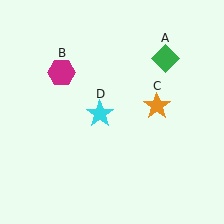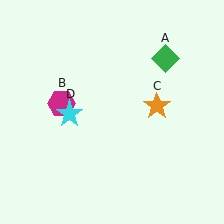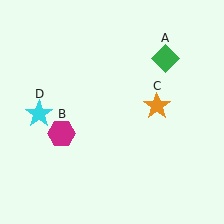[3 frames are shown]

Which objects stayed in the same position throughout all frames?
Green diamond (object A) and orange star (object C) remained stationary.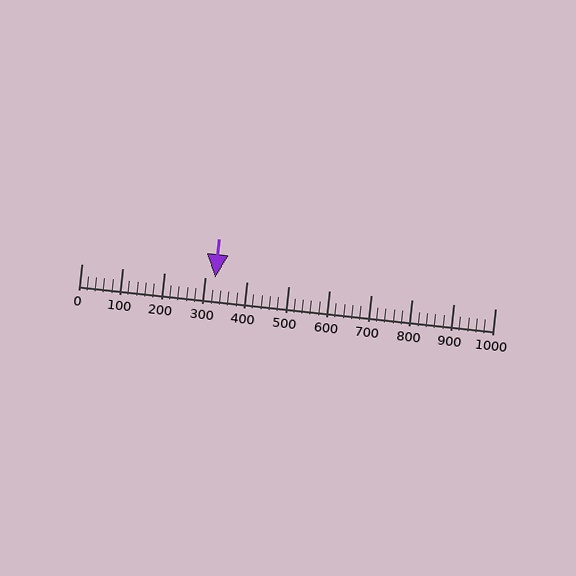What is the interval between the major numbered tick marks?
The major tick marks are spaced 100 units apart.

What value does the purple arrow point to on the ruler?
The purple arrow points to approximately 324.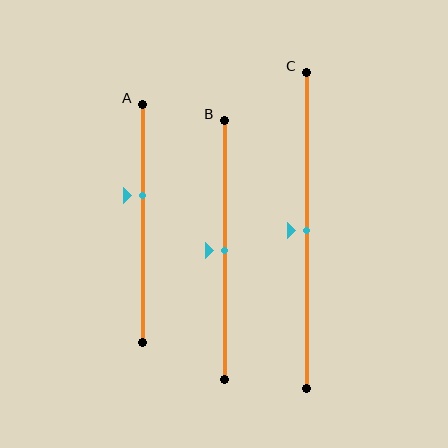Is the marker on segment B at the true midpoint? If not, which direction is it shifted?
Yes, the marker on segment B is at the true midpoint.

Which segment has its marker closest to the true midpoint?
Segment B has its marker closest to the true midpoint.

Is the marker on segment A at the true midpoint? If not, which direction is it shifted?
No, the marker on segment A is shifted upward by about 12% of the segment length.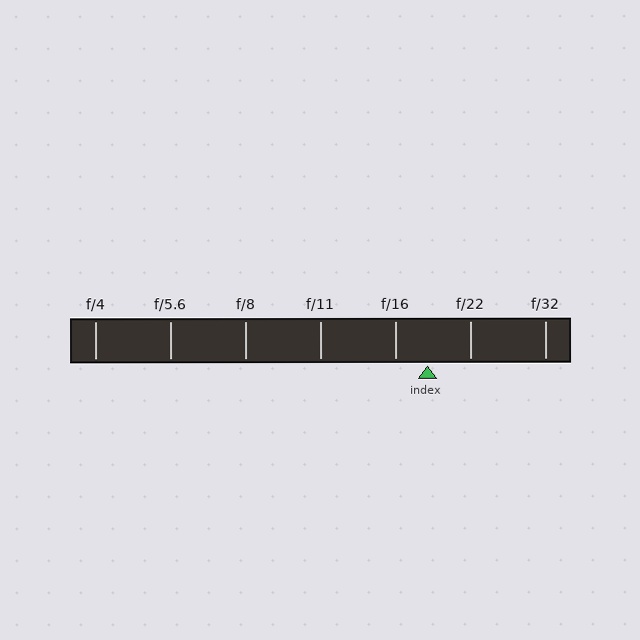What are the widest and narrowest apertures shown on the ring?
The widest aperture shown is f/4 and the narrowest is f/32.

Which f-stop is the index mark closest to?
The index mark is closest to f/16.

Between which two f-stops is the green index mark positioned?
The index mark is between f/16 and f/22.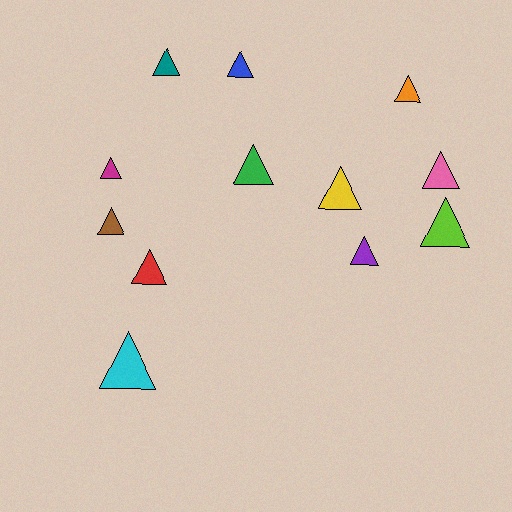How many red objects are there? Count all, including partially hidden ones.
There is 1 red object.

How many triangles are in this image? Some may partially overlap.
There are 12 triangles.